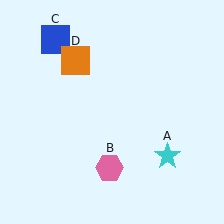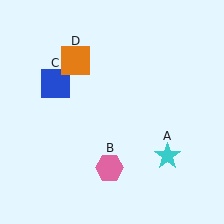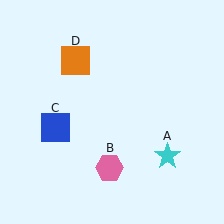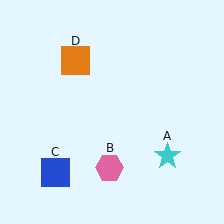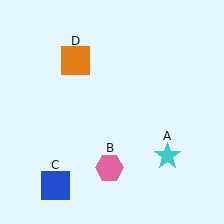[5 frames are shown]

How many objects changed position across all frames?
1 object changed position: blue square (object C).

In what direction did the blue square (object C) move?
The blue square (object C) moved down.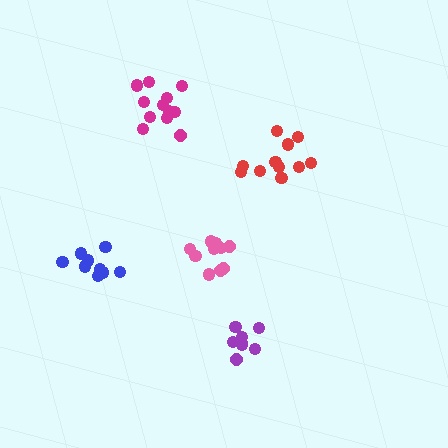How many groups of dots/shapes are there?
There are 5 groups.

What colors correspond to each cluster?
The clusters are colored: red, pink, magenta, blue, purple.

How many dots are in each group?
Group 1: 11 dots, Group 2: 10 dots, Group 3: 12 dots, Group 4: 9 dots, Group 5: 8 dots (50 total).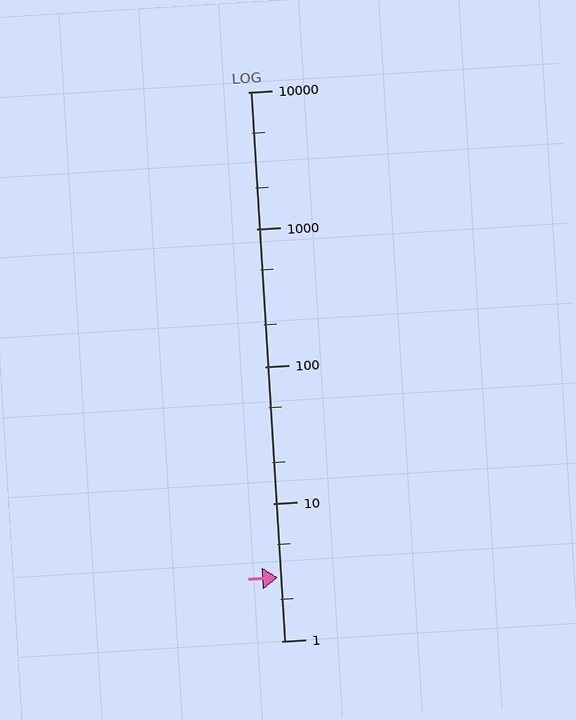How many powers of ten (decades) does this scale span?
The scale spans 4 decades, from 1 to 10000.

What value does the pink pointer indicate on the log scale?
The pointer indicates approximately 2.9.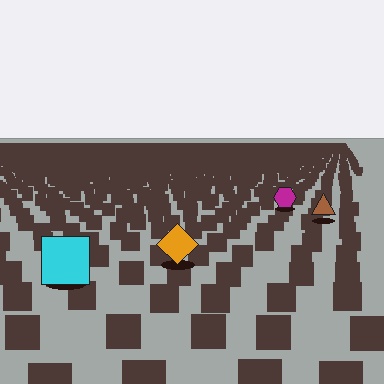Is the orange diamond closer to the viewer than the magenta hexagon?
Yes. The orange diamond is closer — you can tell from the texture gradient: the ground texture is coarser near it.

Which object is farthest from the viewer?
The magenta hexagon is farthest from the viewer. It appears smaller and the ground texture around it is denser.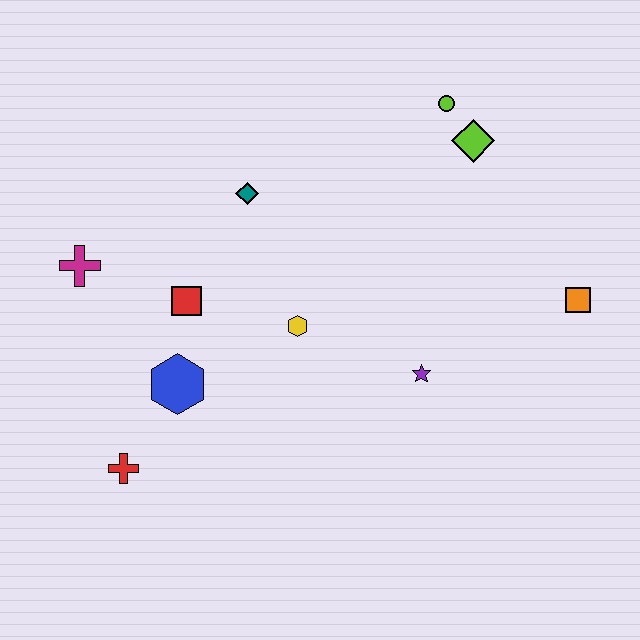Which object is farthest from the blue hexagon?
The orange square is farthest from the blue hexagon.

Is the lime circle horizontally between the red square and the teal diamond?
No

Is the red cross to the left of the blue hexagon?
Yes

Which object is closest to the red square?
The blue hexagon is closest to the red square.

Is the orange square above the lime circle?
No